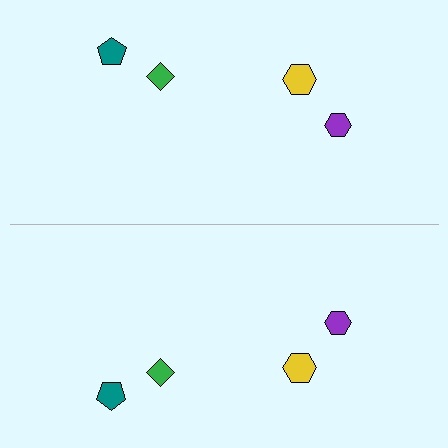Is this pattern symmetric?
Yes, this pattern has bilateral (reflection) symmetry.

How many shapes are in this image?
There are 8 shapes in this image.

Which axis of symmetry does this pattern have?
The pattern has a horizontal axis of symmetry running through the center of the image.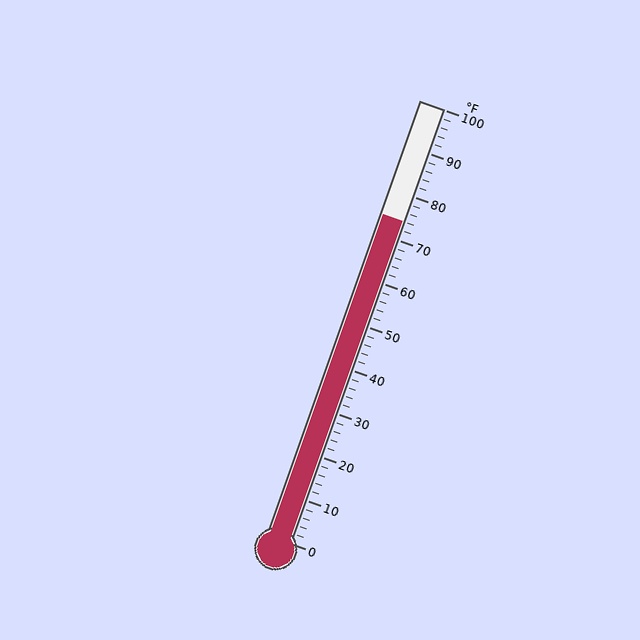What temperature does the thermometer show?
The thermometer shows approximately 74°F.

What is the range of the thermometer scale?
The thermometer scale ranges from 0°F to 100°F.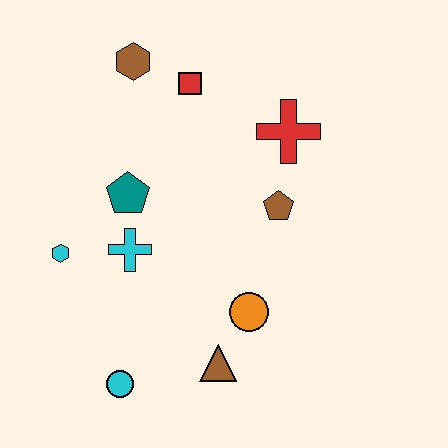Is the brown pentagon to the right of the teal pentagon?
Yes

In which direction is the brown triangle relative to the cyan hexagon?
The brown triangle is to the right of the cyan hexagon.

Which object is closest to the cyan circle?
The brown triangle is closest to the cyan circle.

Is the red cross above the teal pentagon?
Yes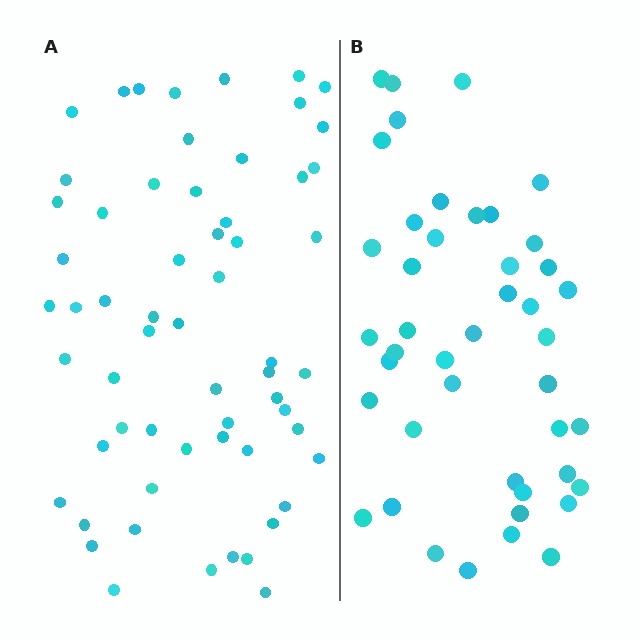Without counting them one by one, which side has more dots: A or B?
Region A (the left region) has more dots.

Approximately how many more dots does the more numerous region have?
Region A has approximately 15 more dots than region B.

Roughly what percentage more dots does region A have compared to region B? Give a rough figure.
About 35% more.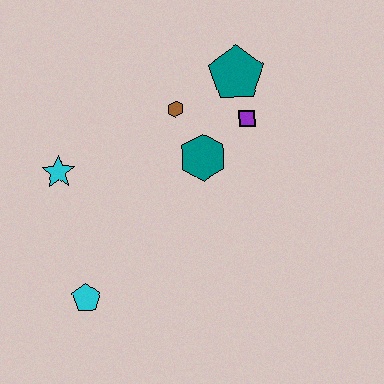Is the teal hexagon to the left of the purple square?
Yes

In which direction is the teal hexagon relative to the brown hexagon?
The teal hexagon is below the brown hexagon.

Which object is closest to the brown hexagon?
The teal hexagon is closest to the brown hexagon.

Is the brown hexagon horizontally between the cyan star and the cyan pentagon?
No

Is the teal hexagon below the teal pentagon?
Yes